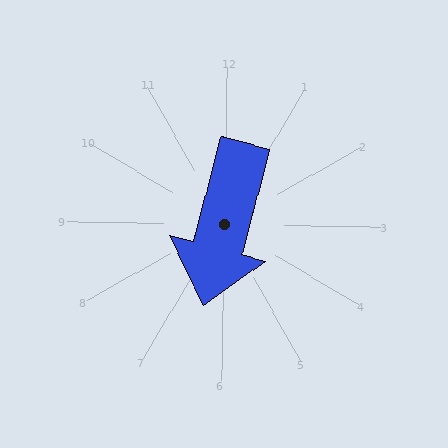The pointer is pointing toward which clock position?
Roughly 6 o'clock.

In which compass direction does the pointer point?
South.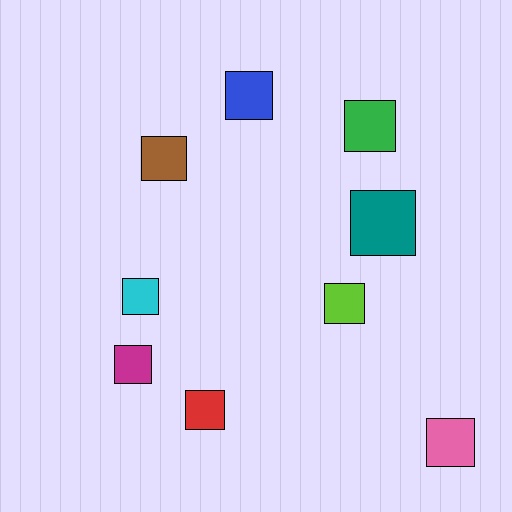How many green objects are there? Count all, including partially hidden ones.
There is 1 green object.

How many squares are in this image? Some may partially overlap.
There are 9 squares.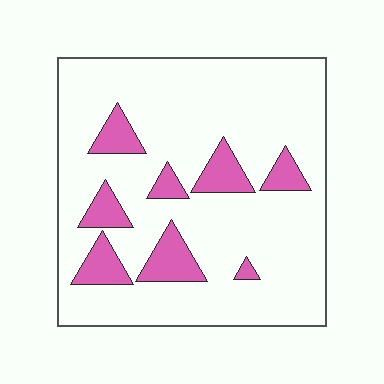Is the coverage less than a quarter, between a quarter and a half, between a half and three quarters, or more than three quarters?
Less than a quarter.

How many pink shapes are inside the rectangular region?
8.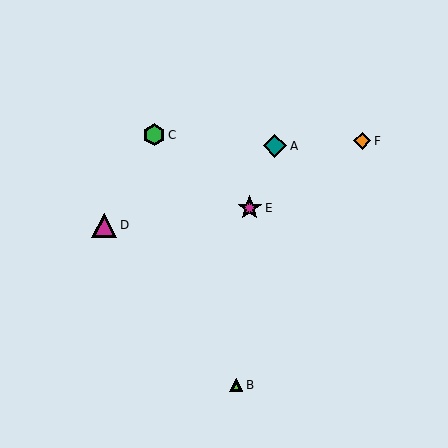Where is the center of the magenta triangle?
The center of the magenta triangle is at (104, 225).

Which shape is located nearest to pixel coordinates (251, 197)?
The magenta star (labeled E) at (250, 208) is nearest to that location.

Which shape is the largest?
The magenta triangle (labeled D) is the largest.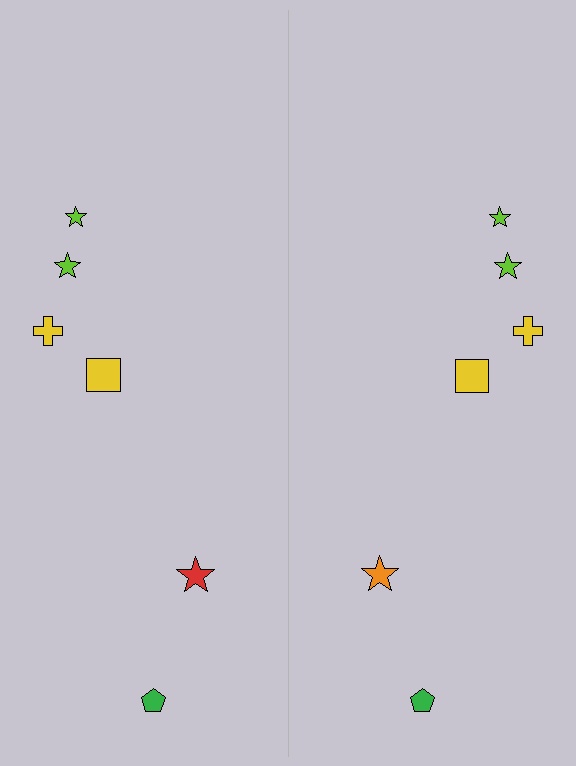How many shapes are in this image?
There are 12 shapes in this image.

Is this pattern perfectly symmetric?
No, the pattern is not perfectly symmetric. The orange star on the right side breaks the symmetry — its mirror counterpart is red.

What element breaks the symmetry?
The orange star on the right side breaks the symmetry — its mirror counterpart is red.